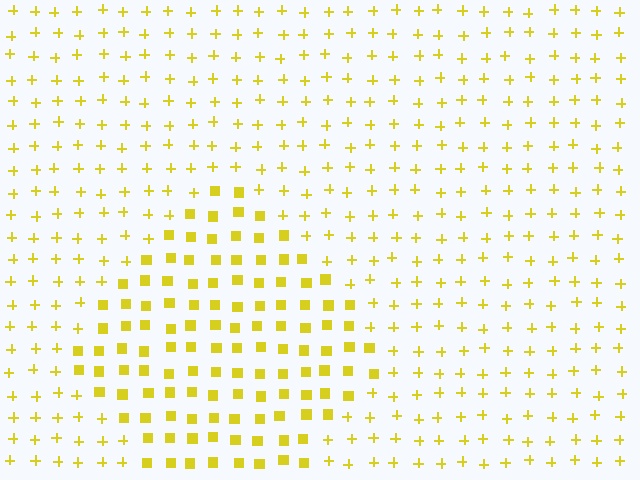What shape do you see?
I see a diamond.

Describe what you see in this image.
The image is filled with small yellow elements arranged in a uniform grid. A diamond-shaped region contains squares, while the surrounding area contains plus signs. The boundary is defined purely by the change in element shape.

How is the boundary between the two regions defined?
The boundary is defined by a change in element shape: squares inside vs. plus signs outside. All elements share the same color and spacing.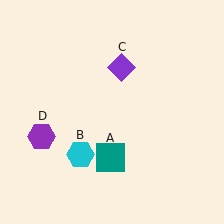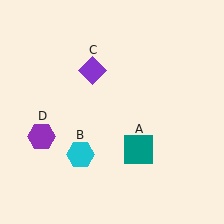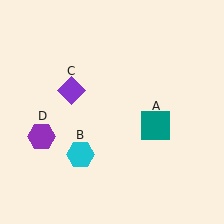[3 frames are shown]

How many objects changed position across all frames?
2 objects changed position: teal square (object A), purple diamond (object C).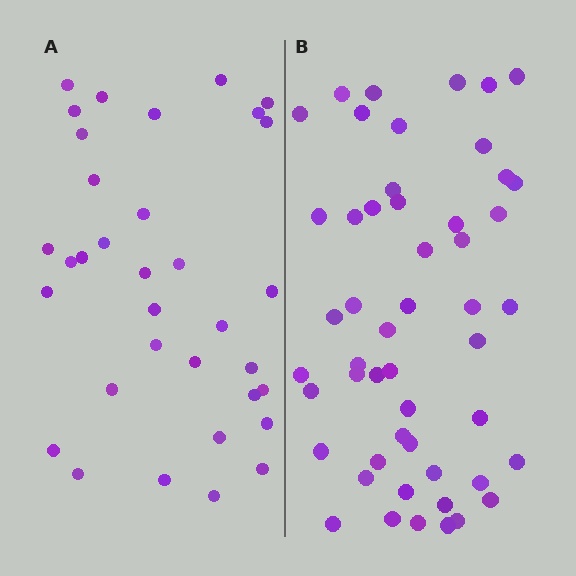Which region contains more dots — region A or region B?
Region B (the right region) has more dots.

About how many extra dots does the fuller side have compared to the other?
Region B has approximately 15 more dots than region A.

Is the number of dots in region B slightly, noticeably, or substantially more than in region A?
Region B has substantially more. The ratio is roughly 1.5 to 1.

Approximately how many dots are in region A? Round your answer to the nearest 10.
About 30 dots. (The exact count is 34, which rounds to 30.)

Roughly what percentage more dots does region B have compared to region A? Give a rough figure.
About 50% more.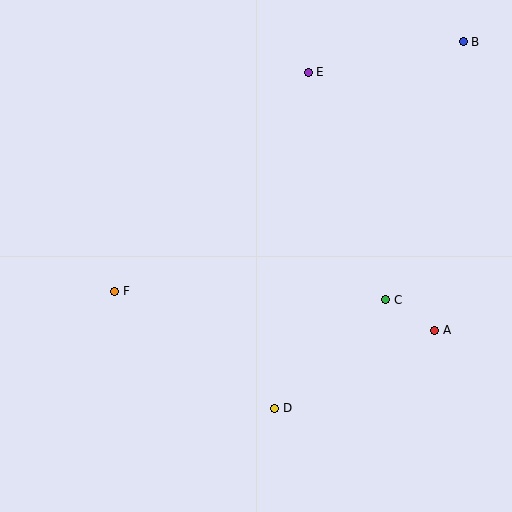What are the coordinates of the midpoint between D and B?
The midpoint between D and B is at (369, 225).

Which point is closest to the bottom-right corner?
Point A is closest to the bottom-right corner.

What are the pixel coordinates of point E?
Point E is at (308, 72).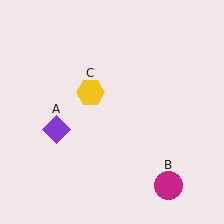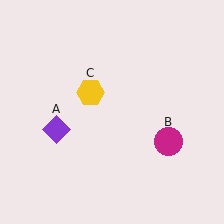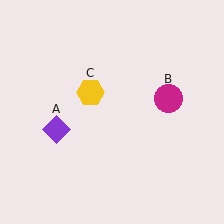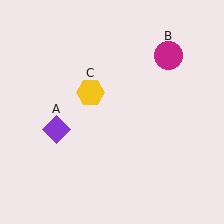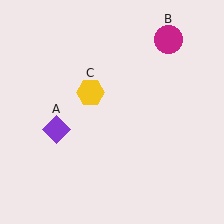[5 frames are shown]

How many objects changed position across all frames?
1 object changed position: magenta circle (object B).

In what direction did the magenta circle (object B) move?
The magenta circle (object B) moved up.